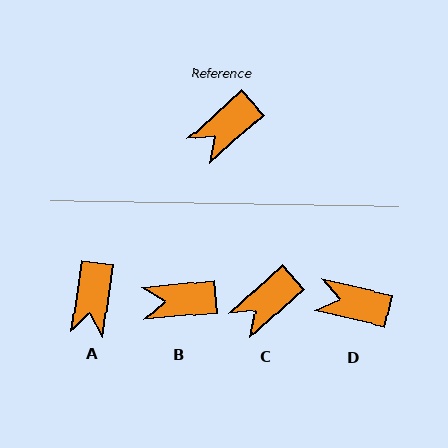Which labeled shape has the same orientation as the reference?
C.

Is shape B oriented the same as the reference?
No, it is off by about 36 degrees.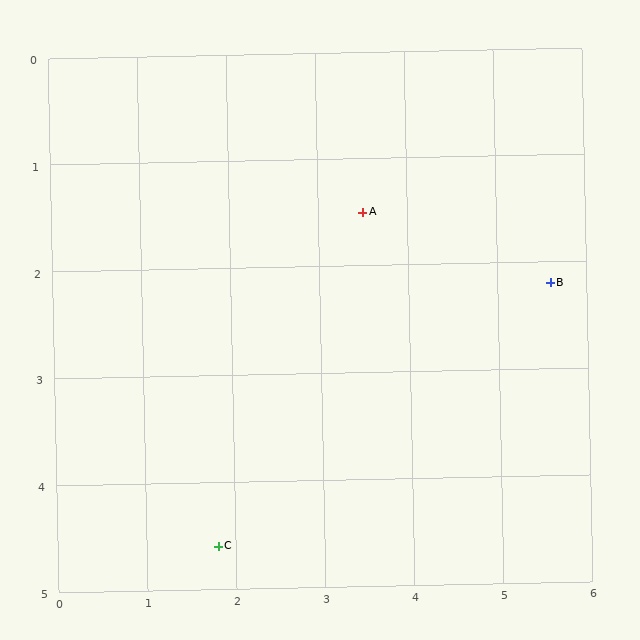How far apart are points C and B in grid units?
Points C and B are about 4.5 grid units apart.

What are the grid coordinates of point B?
Point B is at approximately (5.6, 2.2).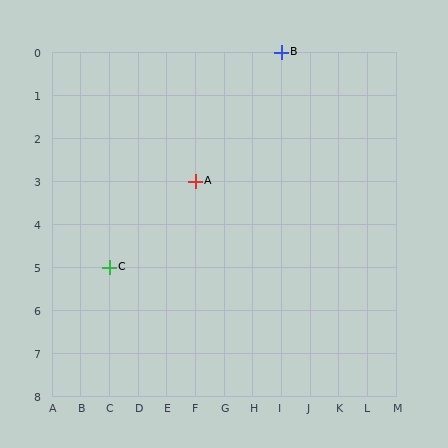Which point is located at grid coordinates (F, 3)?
Point A is at (F, 3).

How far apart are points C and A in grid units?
Points C and A are 3 columns and 2 rows apart (about 3.6 grid units diagonally).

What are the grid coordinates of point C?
Point C is at grid coordinates (C, 5).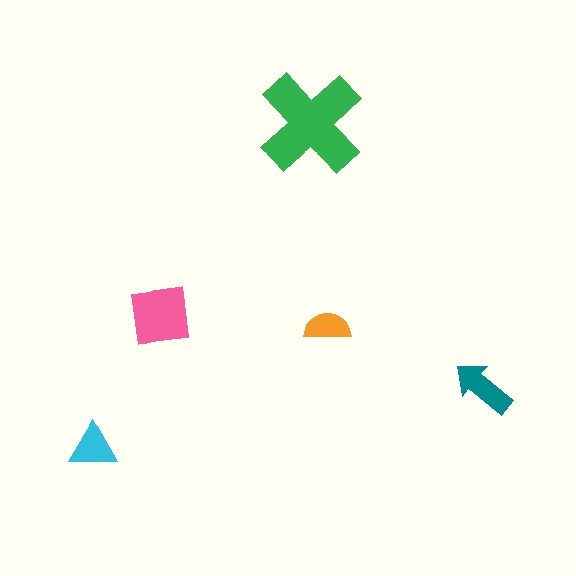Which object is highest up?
The green cross is topmost.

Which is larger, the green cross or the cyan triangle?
The green cross.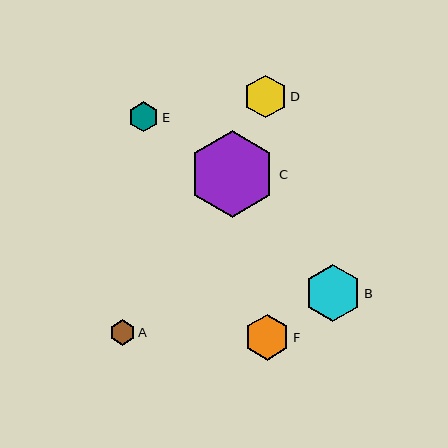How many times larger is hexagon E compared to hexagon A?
Hexagon E is approximately 1.2 times the size of hexagon A.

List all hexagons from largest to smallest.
From largest to smallest: C, B, F, D, E, A.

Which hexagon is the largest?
Hexagon C is the largest with a size of approximately 87 pixels.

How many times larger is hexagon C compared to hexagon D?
Hexagon C is approximately 2.0 times the size of hexagon D.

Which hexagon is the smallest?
Hexagon A is the smallest with a size of approximately 25 pixels.